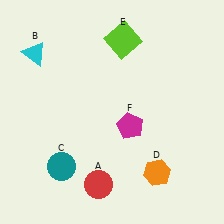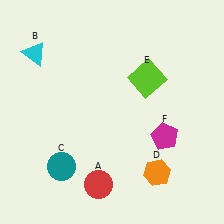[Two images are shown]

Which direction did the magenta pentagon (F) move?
The magenta pentagon (F) moved right.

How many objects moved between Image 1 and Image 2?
2 objects moved between the two images.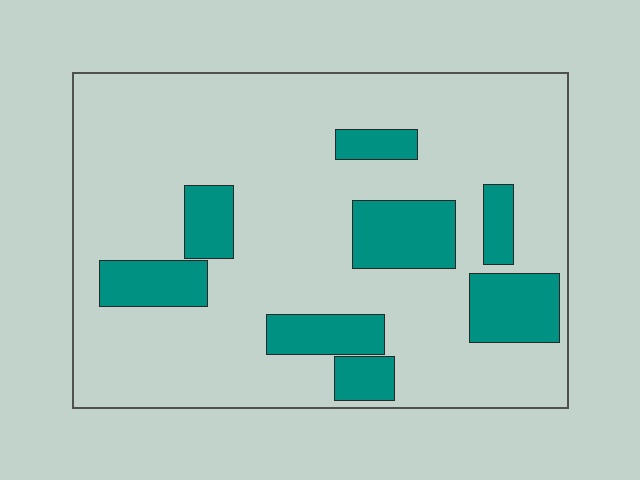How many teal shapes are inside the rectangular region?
8.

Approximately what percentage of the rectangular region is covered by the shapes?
Approximately 20%.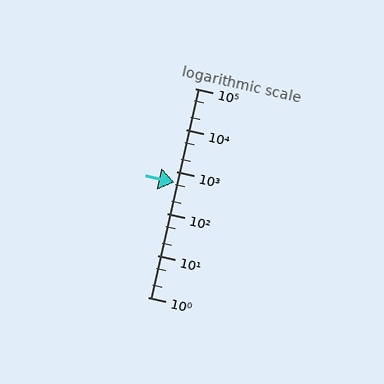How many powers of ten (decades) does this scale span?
The scale spans 5 decades, from 1 to 100000.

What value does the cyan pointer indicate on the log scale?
The pointer indicates approximately 550.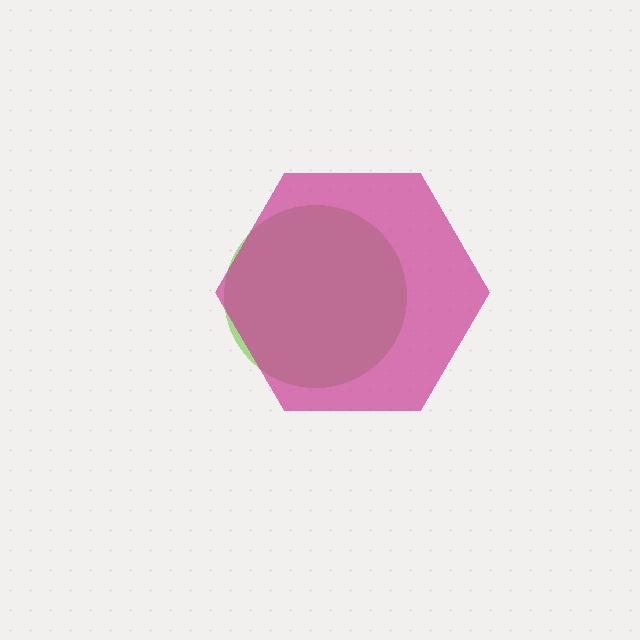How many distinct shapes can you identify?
There are 2 distinct shapes: a lime circle, a magenta hexagon.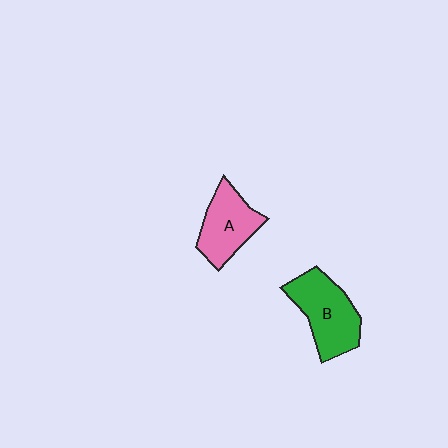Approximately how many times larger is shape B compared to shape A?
Approximately 1.2 times.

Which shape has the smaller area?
Shape A (pink).